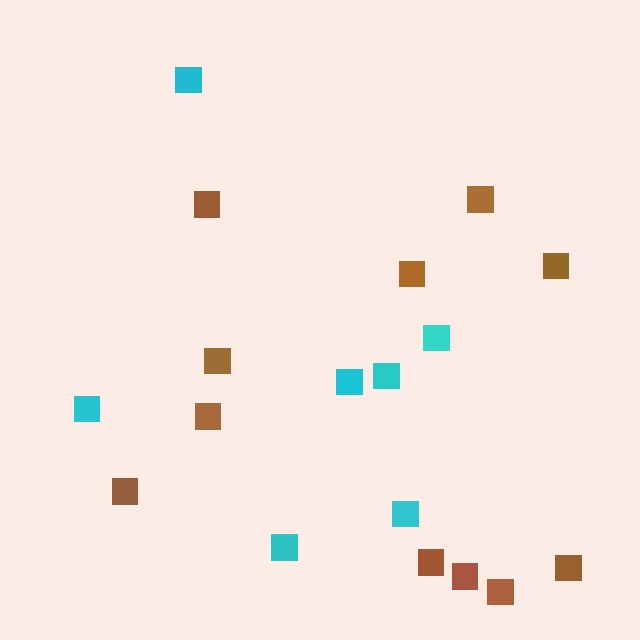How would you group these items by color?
There are 2 groups: one group of cyan squares (7) and one group of brown squares (11).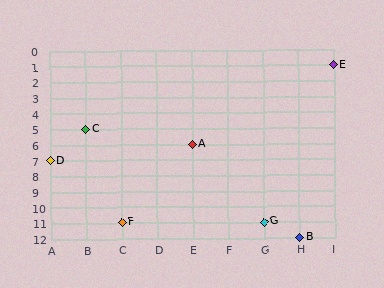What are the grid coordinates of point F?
Point F is at grid coordinates (C, 11).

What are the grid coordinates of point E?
Point E is at grid coordinates (I, 1).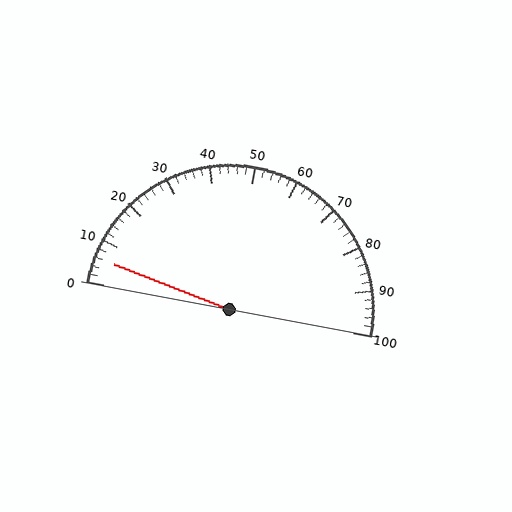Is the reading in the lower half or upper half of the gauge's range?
The reading is in the lower half of the range (0 to 100).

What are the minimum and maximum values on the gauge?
The gauge ranges from 0 to 100.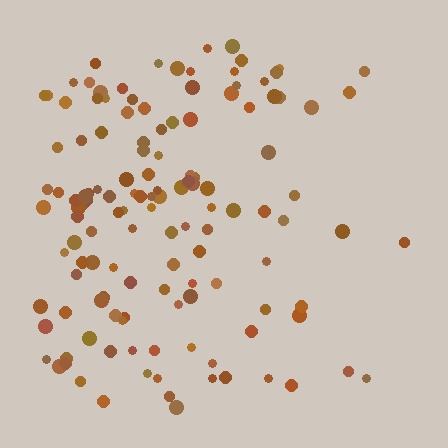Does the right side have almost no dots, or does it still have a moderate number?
Still a moderate number, just noticeably fewer than the left.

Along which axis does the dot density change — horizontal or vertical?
Horizontal.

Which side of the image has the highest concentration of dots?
The left.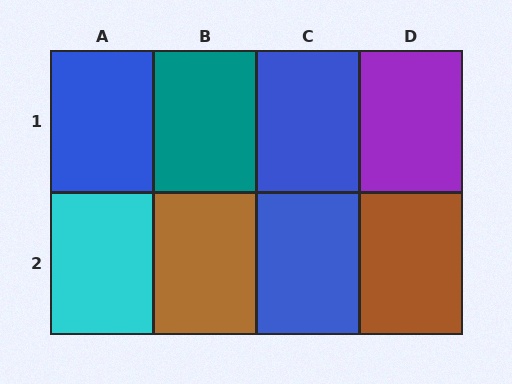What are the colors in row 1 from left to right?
Blue, teal, blue, purple.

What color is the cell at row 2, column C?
Blue.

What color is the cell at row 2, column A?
Cyan.